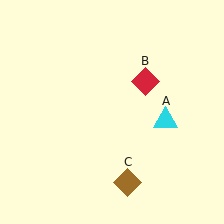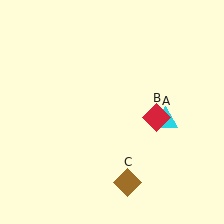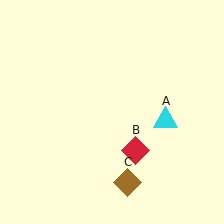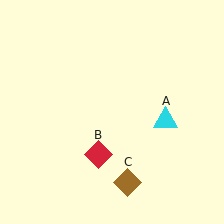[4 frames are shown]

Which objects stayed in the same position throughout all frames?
Cyan triangle (object A) and brown diamond (object C) remained stationary.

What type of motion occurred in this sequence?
The red diamond (object B) rotated clockwise around the center of the scene.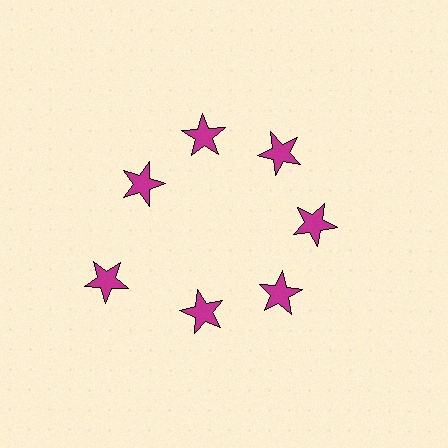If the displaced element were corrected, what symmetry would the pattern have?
It would have 7-fold rotational symmetry — the pattern would map onto itself every 51 degrees.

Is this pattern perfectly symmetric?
No. The 7 magenta stars are arranged in a ring, but one element near the 8 o'clock position is pushed outward from the center, breaking the 7-fold rotational symmetry.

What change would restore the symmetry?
The symmetry would be restored by moving it inward, back onto the ring so that all 7 stars sit at equal angles and equal distance from the center.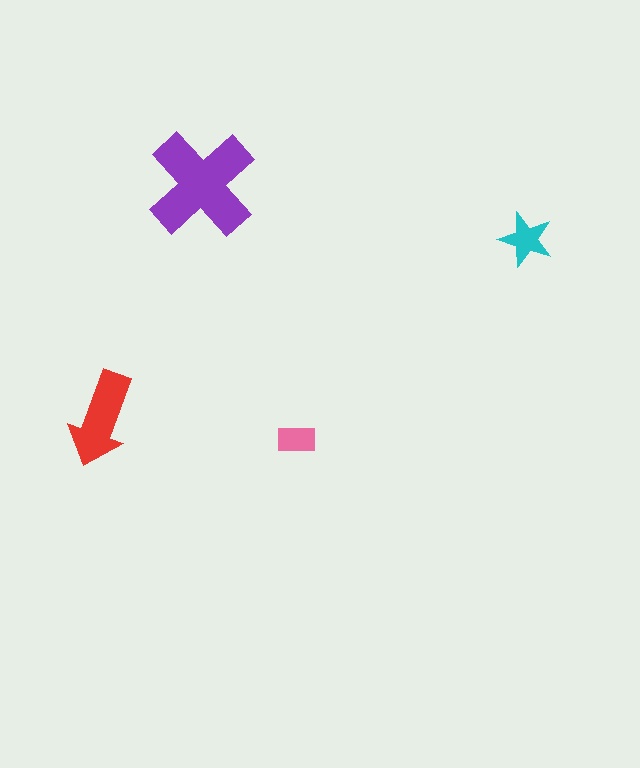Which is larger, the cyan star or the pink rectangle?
The cyan star.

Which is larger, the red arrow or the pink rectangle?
The red arrow.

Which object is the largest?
The purple cross.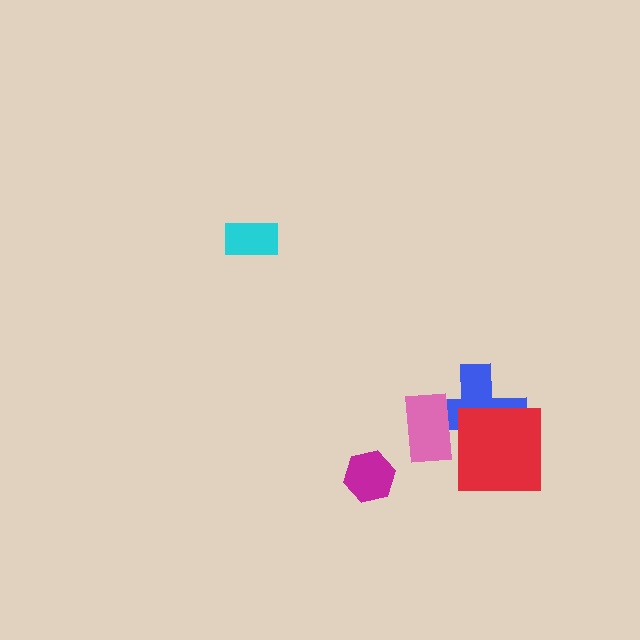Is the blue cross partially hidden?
Yes, it is partially covered by another shape.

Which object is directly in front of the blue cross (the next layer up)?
The red square is directly in front of the blue cross.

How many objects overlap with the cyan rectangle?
0 objects overlap with the cyan rectangle.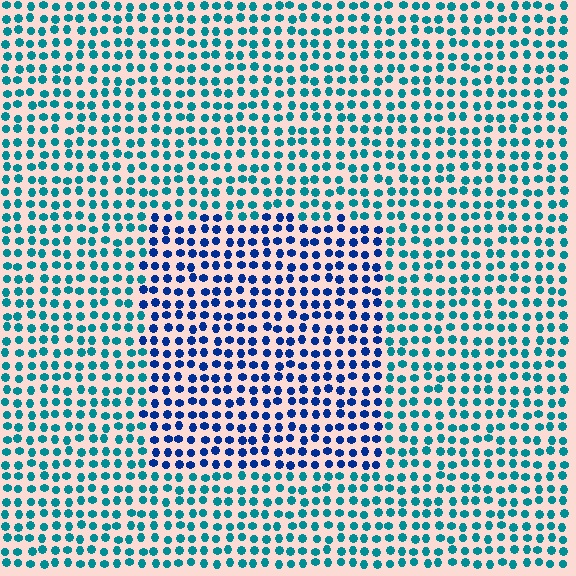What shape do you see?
I see a rectangle.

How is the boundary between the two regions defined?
The boundary is defined purely by a slight shift in hue (about 39 degrees). Spacing, size, and orientation are identical on both sides.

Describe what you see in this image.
The image is filled with small teal elements in a uniform arrangement. A rectangle-shaped region is visible where the elements are tinted to a slightly different hue, forming a subtle color boundary.